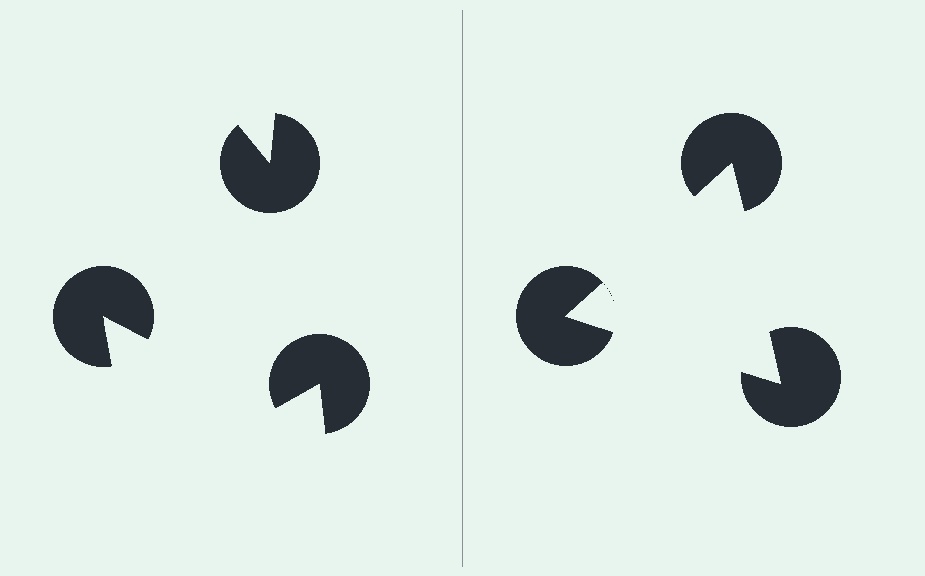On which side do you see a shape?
An illusory triangle appears on the right side. On the left side the wedge cuts are rotated, so no coherent shape forms.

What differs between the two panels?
The pac-man discs are positioned identically on both sides; only the wedge orientations differ. On the right they align to a triangle; on the left they are misaligned.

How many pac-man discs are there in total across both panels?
6 — 3 on each side.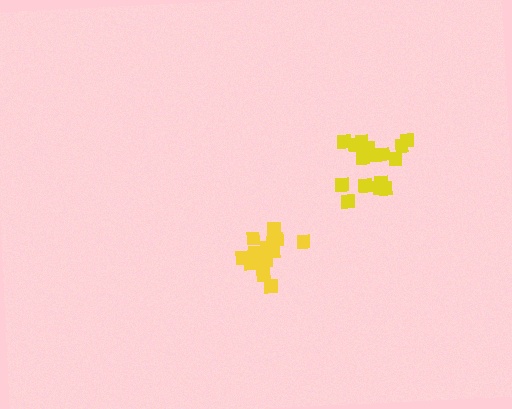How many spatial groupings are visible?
There are 2 spatial groupings.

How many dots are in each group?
Group 1: 16 dots, Group 2: 15 dots (31 total).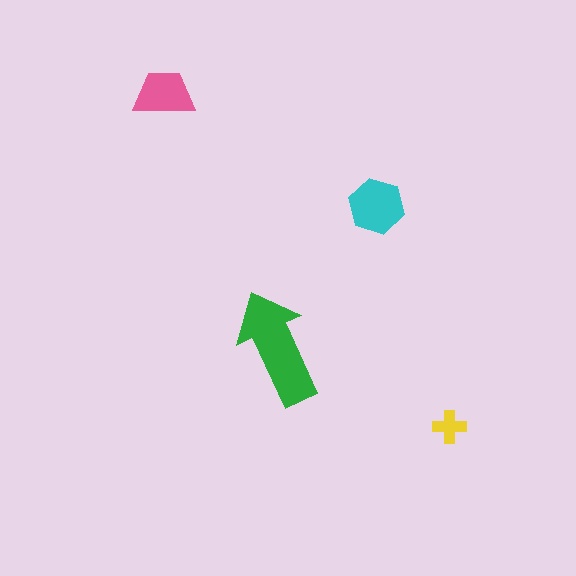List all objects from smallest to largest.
The yellow cross, the pink trapezoid, the cyan hexagon, the green arrow.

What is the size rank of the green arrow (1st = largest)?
1st.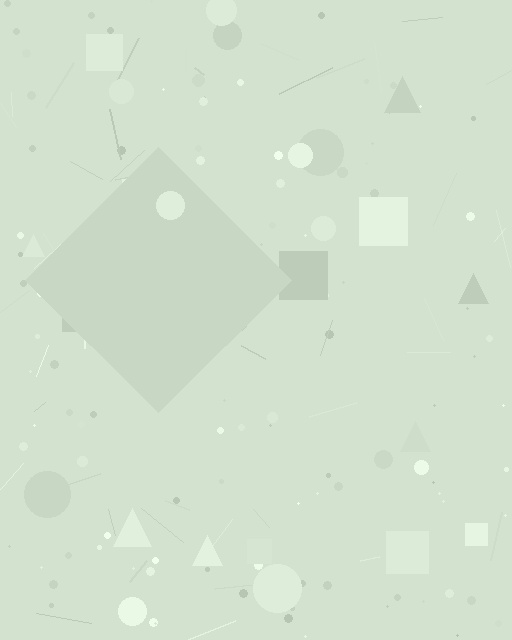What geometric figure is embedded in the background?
A diamond is embedded in the background.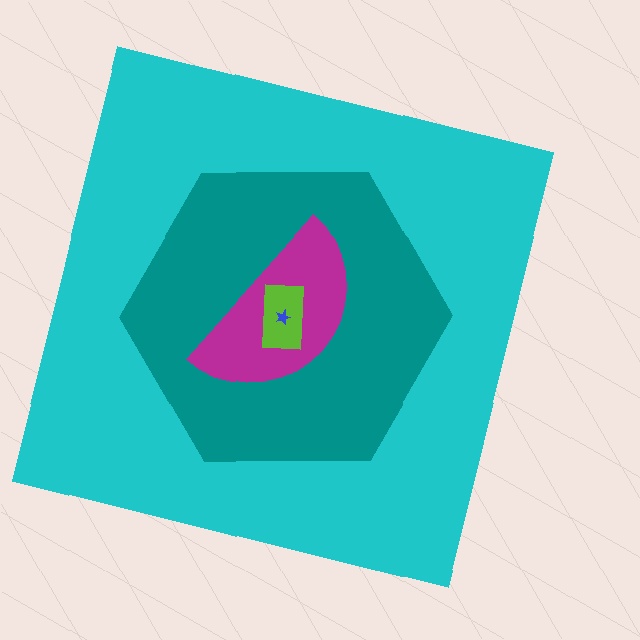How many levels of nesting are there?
5.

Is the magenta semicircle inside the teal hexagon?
Yes.